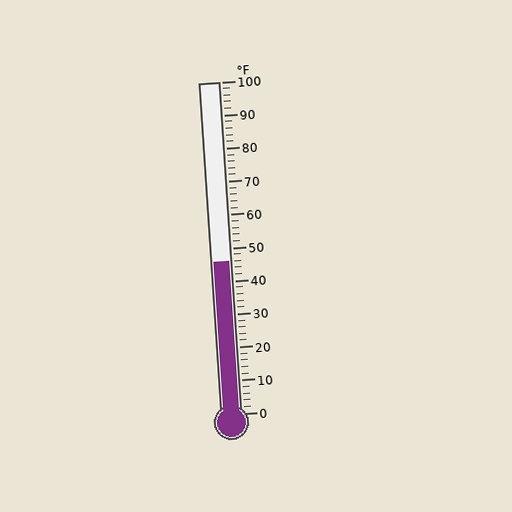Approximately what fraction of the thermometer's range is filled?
The thermometer is filled to approximately 45% of its range.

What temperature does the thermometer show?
The thermometer shows approximately 46°F.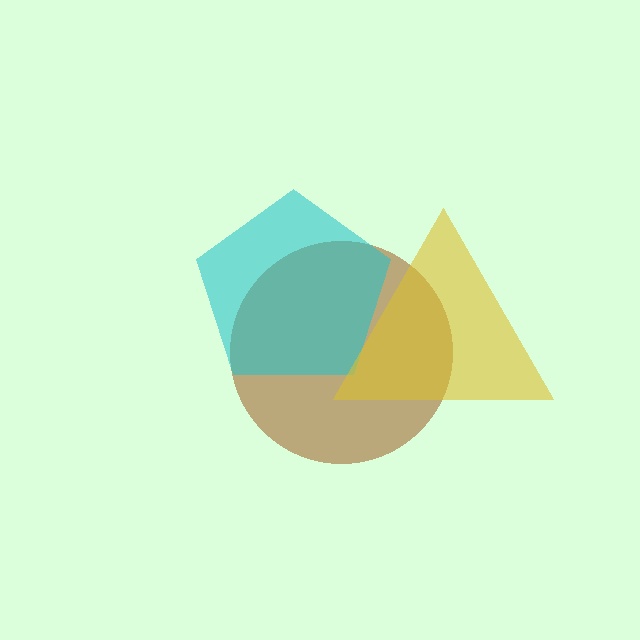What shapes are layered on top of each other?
The layered shapes are: a brown circle, a cyan pentagon, a yellow triangle.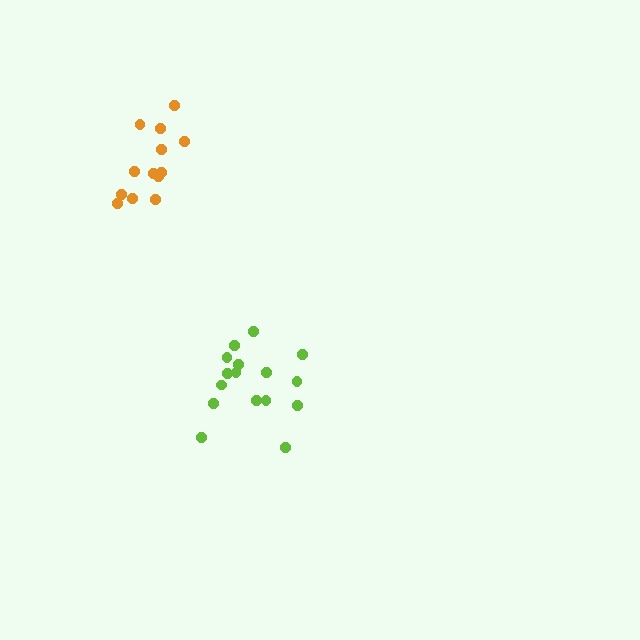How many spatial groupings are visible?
There are 2 spatial groupings.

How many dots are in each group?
Group 1: 16 dots, Group 2: 14 dots (30 total).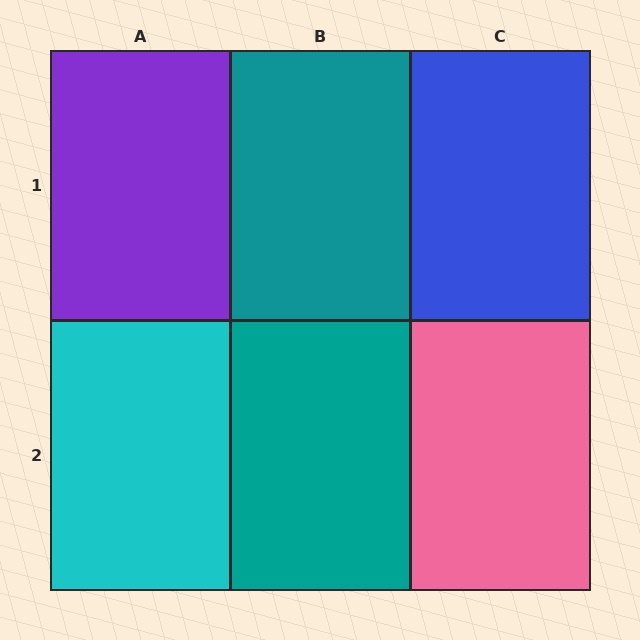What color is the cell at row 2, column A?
Cyan.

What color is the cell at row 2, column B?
Teal.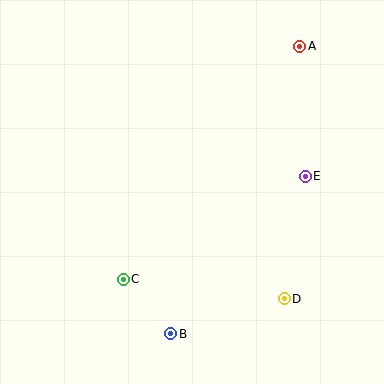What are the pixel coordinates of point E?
Point E is at (305, 176).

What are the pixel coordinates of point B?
Point B is at (171, 334).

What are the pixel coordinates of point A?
Point A is at (300, 46).